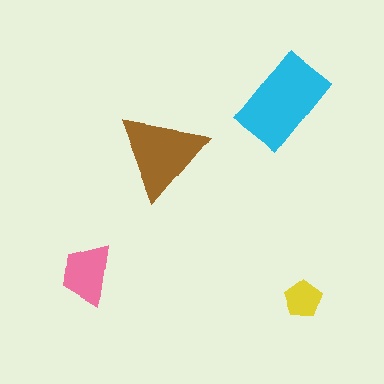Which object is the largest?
The cyan rectangle.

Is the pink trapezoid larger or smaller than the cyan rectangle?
Smaller.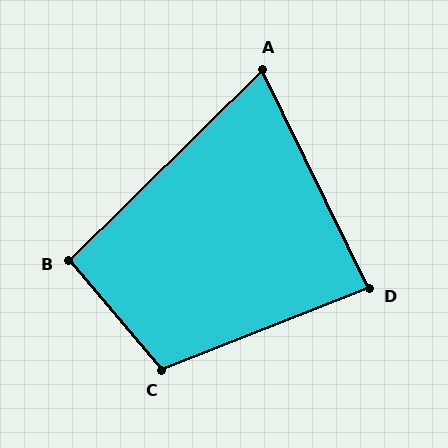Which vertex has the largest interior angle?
C, at approximately 108 degrees.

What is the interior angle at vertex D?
Approximately 85 degrees (approximately right).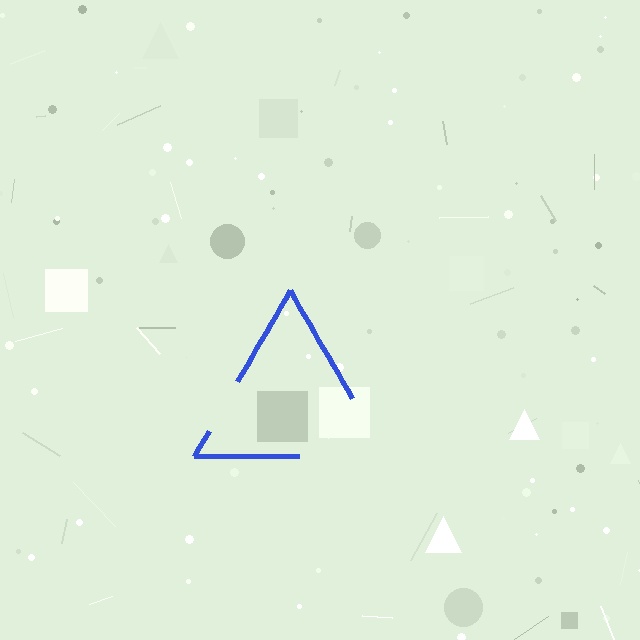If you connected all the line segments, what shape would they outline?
They would outline a triangle.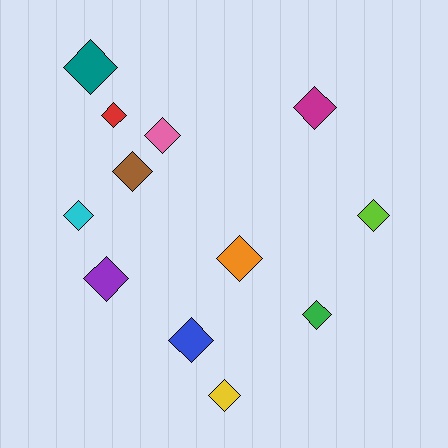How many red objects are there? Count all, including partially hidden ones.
There is 1 red object.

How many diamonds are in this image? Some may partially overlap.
There are 12 diamonds.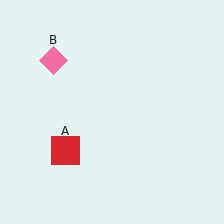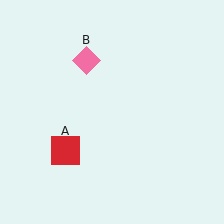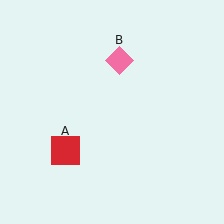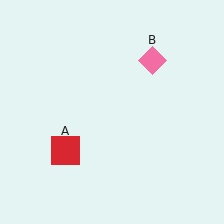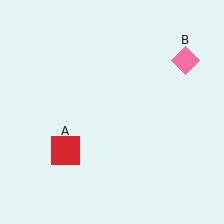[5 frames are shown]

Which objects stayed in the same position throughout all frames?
Red square (object A) remained stationary.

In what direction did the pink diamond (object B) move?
The pink diamond (object B) moved right.